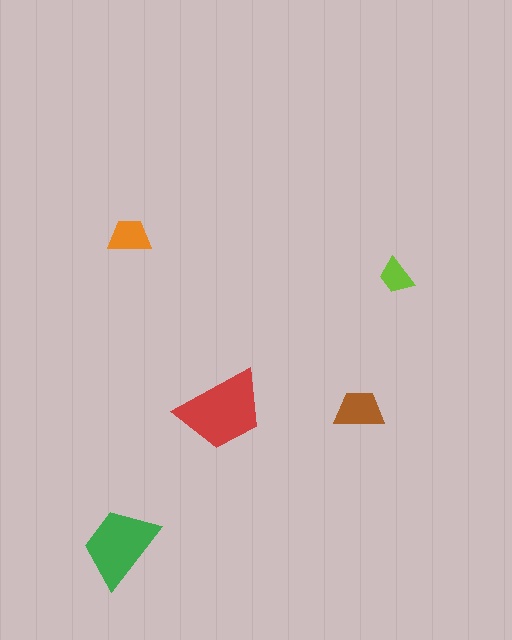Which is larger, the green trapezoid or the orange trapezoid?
The green one.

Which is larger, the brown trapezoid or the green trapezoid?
The green one.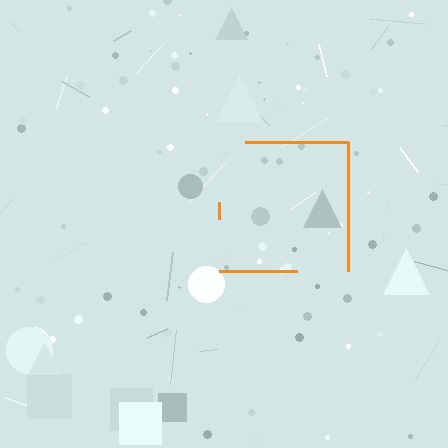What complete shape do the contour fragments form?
The contour fragments form a square.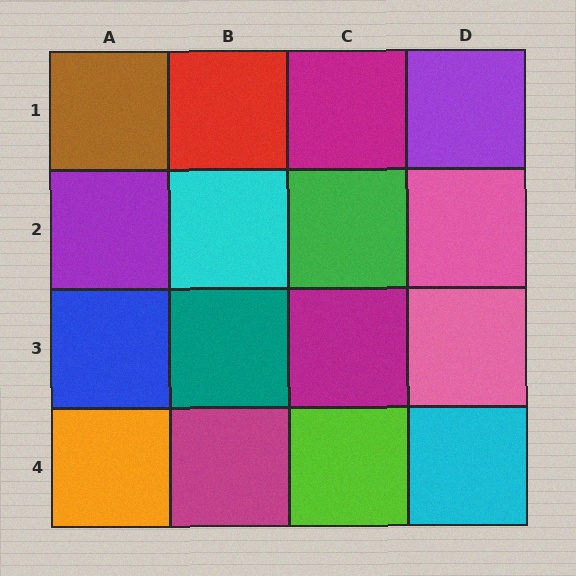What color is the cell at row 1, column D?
Purple.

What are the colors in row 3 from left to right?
Blue, teal, magenta, pink.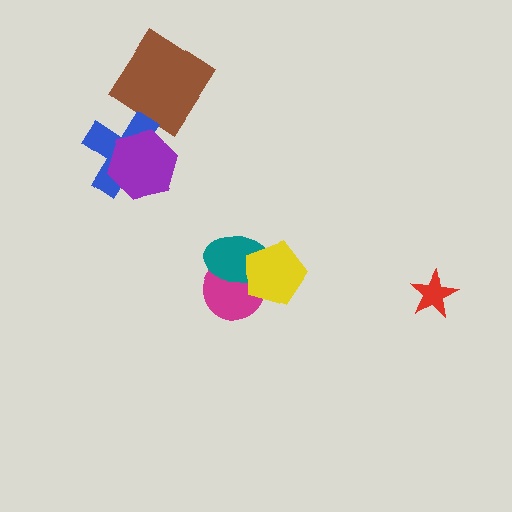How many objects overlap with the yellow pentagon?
2 objects overlap with the yellow pentagon.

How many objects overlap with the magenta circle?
2 objects overlap with the magenta circle.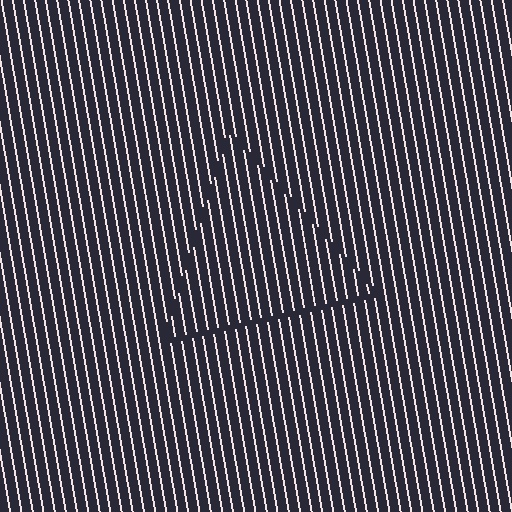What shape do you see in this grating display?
An illusory triangle. The interior of the shape contains the same grating, shifted by half a period — the contour is defined by the phase discontinuity where line-ends from the inner and outer gratings abut.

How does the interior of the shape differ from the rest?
The interior of the shape contains the same grating, shifted by half a period — the contour is defined by the phase discontinuity where line-ends from the inner and outer gratings abut.